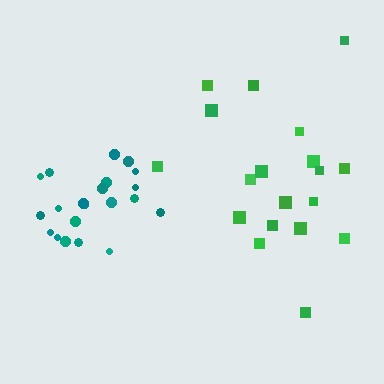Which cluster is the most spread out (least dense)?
Green.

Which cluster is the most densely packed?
Teal.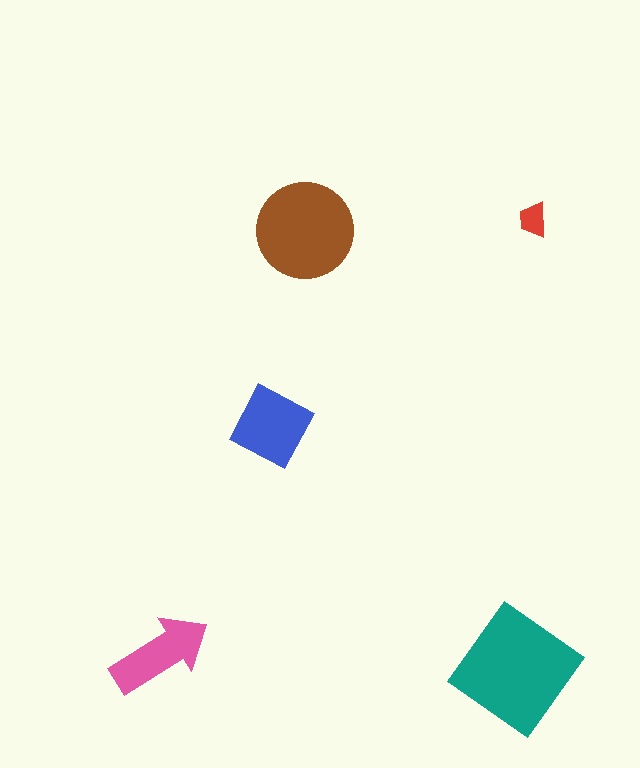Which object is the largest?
The teal diamond.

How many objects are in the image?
There are 5 objects in the image.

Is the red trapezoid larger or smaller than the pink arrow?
Smaller.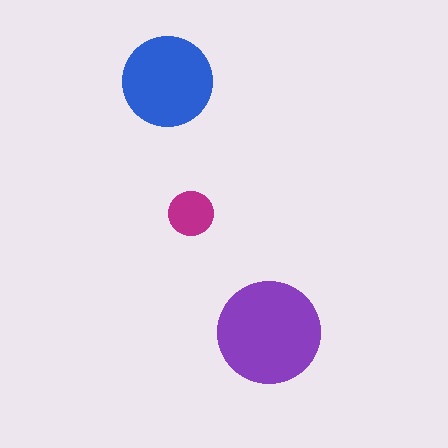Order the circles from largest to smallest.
the purple one, the blue one, the magenta one.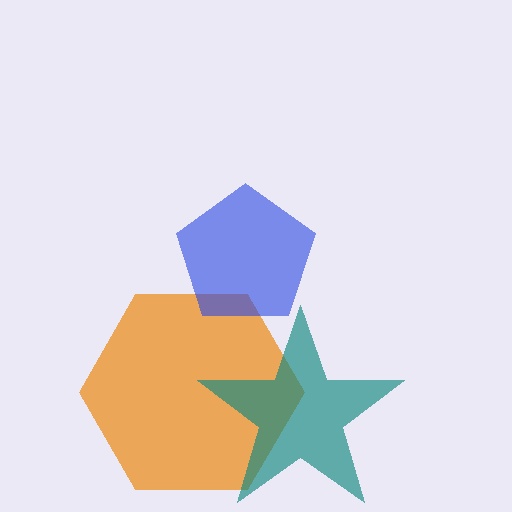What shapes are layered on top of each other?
The layered shapes are: an orange hexagon, a blue pentagon, a teal star.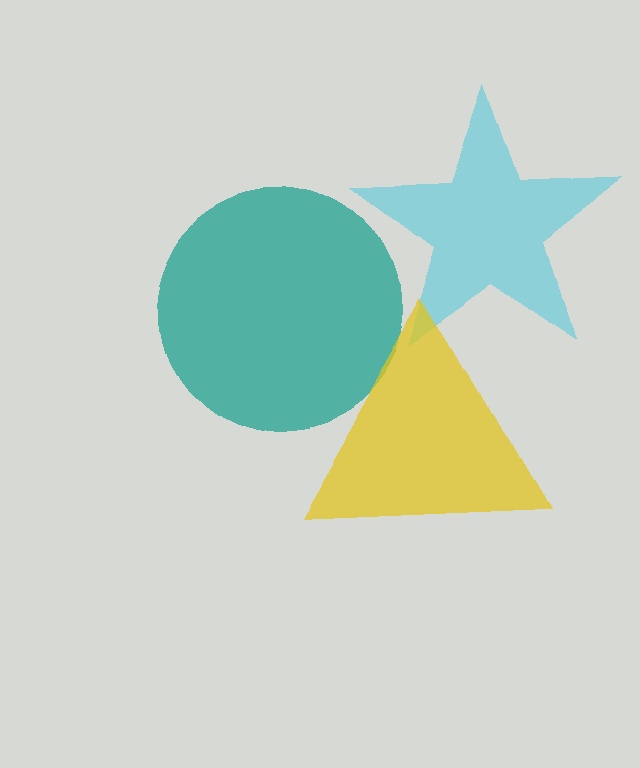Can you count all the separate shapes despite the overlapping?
Yes, there are 3 separate shapes.